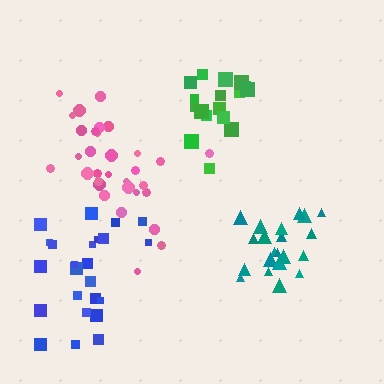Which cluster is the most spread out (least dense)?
Blue.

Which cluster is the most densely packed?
Teal.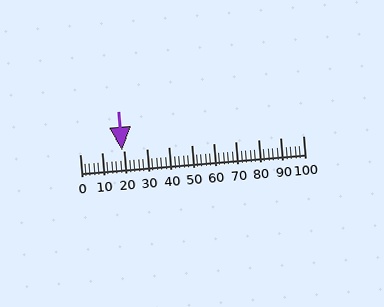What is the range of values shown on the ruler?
The ruler shows values from 0 to 100.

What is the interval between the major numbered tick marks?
The major tick marks are spaced 10 units apart.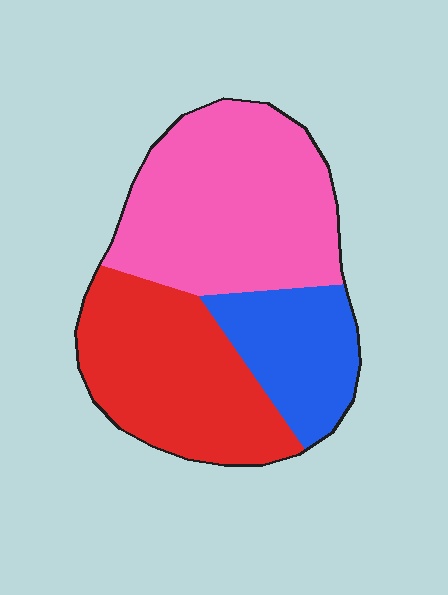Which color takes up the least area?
Blue, at roughly 20%.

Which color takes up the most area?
Pink, at roughly 45%.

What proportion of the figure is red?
Red takes up about one third (1/3) of the figure.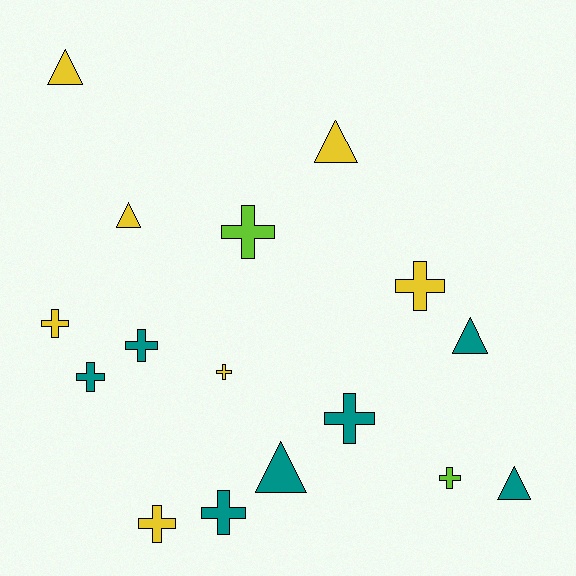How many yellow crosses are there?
There are 4 yellow crosses.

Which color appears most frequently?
Yellow, with 7 objects.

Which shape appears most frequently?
Cross, with 10 objects.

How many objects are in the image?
There are 16 objects.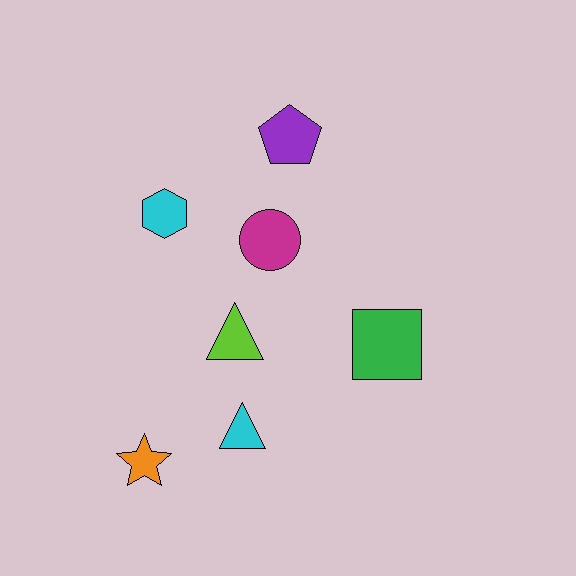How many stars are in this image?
There is 1 star.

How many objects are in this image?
There are 7 objects.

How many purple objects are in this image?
There is 1 purple object.